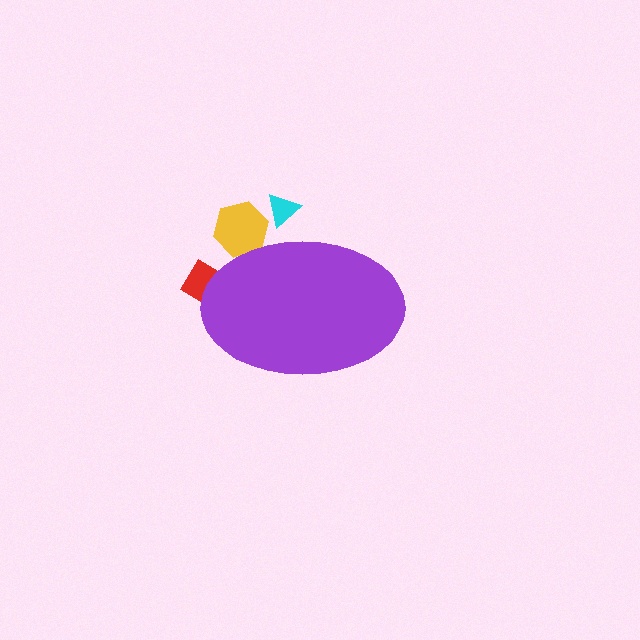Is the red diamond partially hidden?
Yes, the red diamond is partially hidden behind the purple ellipse.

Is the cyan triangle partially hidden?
Yes, the cyan triangle is partially hidden behind the purple ellipse.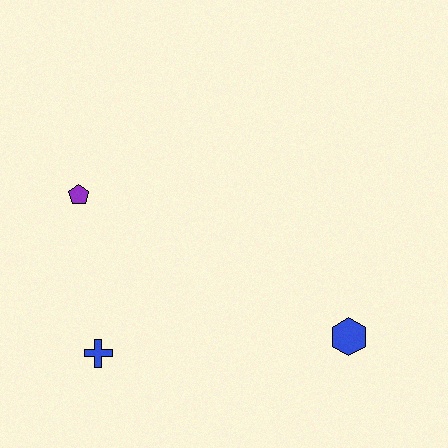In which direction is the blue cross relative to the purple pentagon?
The blue cross is below the purple pentagon.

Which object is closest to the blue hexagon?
The blue cross is closest to the blue hexagon.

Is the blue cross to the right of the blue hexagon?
No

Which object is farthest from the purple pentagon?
The blue hexagon is farthest from the purple pentagon.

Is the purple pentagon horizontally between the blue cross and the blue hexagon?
No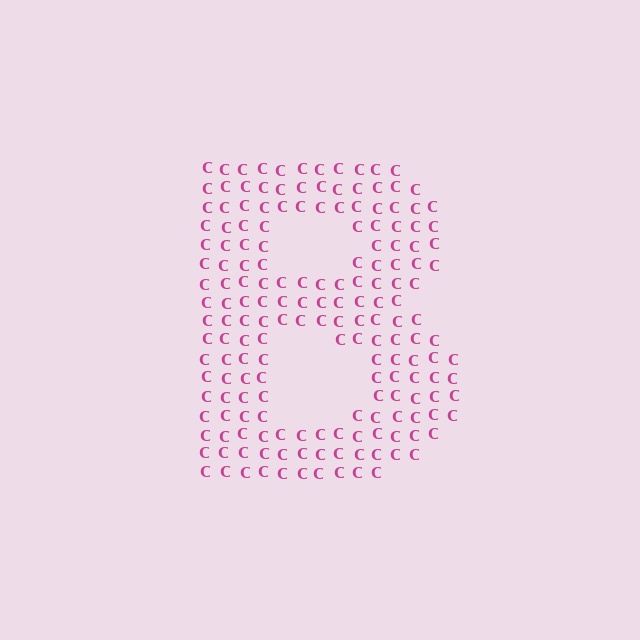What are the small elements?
The small elements are letter C's.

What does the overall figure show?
The overall figure shows the letter B.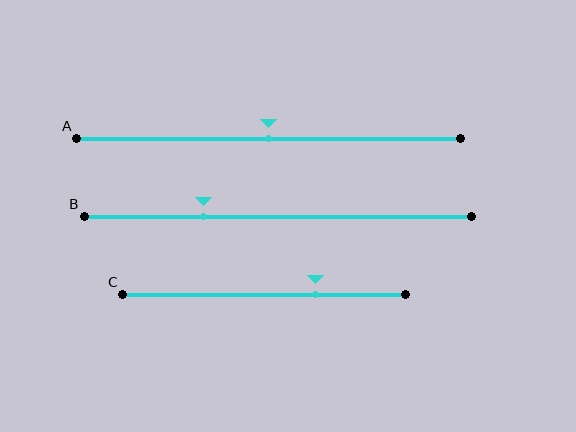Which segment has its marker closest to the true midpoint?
Segment A has its marker closest to the true midpoint.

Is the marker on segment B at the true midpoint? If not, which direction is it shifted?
No, the marker on segment B is shifted to the left by about 19% of the segment length.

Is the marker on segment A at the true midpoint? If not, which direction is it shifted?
Yes, the marker on segment A is at the true midpoint.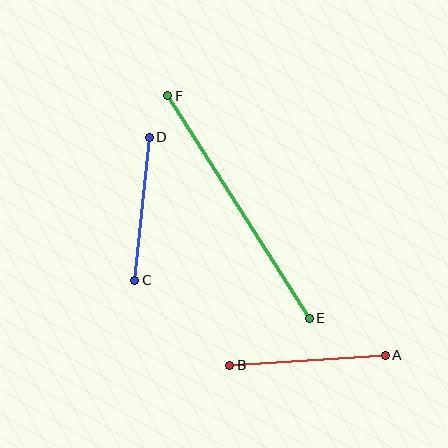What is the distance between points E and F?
The distance is approximately 263 pixels.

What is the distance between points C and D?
The distance is approximately 144 pixels.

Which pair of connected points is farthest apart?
Points E and F are farthest apart.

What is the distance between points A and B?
The distance is approximately 156 pixels.